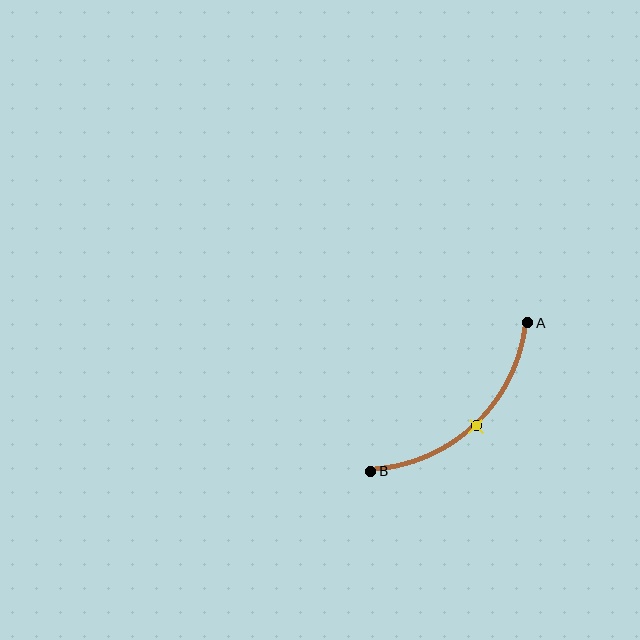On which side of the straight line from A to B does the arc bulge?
The arc bulges below and to the right of the straight line connecting A and B.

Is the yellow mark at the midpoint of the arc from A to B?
Yes. The yellow mark lies on the arc at equal arc-length from both A and B — it is the arc midpoint.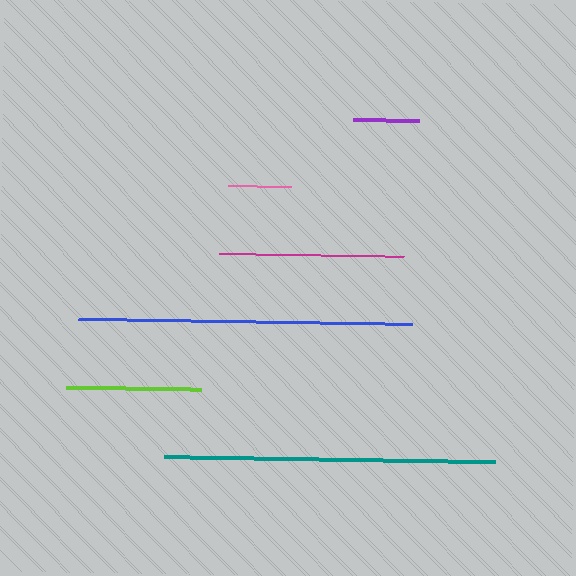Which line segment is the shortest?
The pink line is the shortest at approximately 62 pixels.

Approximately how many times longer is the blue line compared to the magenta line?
The blue line is approximately 1.8 times the length of the magenta line.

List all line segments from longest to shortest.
From longest to shortest: blue, teal, magenta, lime, purple, pink.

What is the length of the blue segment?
The blue segment is approximately 334 pixels long.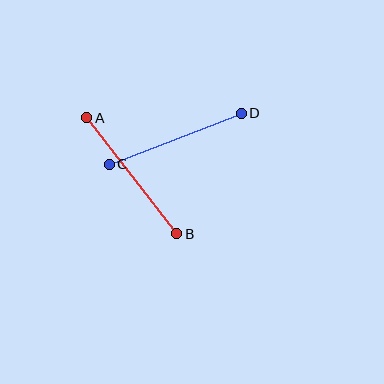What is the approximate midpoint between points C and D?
The midpoint is at approximately (175, 139) pixels.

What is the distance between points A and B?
The distance is approximately 147 pixels.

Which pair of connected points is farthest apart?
Points A and B are farthest apart.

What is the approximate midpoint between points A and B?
The midpoint is at approximately (132, 176) pixels.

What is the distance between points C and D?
The distance is approximately 141 pixels.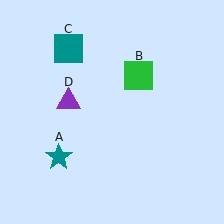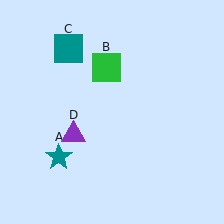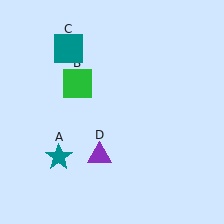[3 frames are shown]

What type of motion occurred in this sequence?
The green square (object B), purple triangle (object D) rotated counterclockwise around the center of the scene.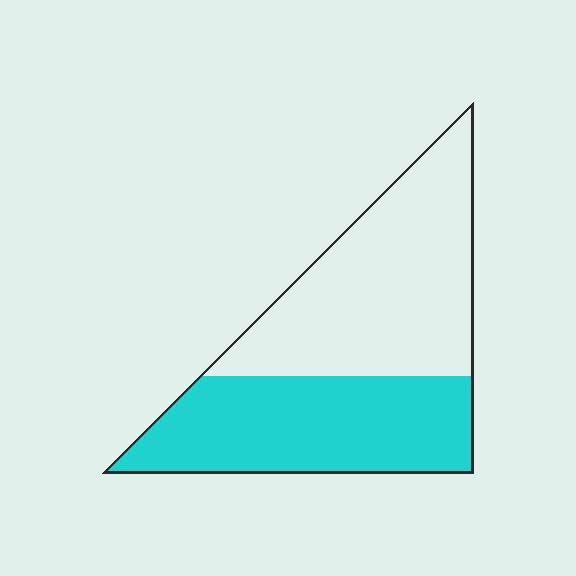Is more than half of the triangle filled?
No.